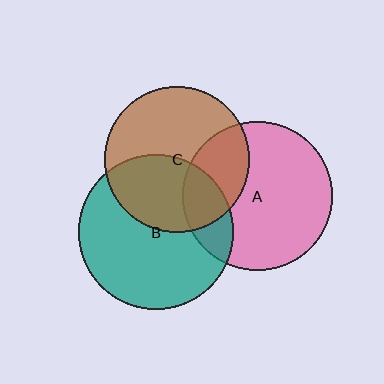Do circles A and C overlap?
Yes.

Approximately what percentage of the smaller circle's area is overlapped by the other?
Approximately 30%.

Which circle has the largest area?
Circle B (teal).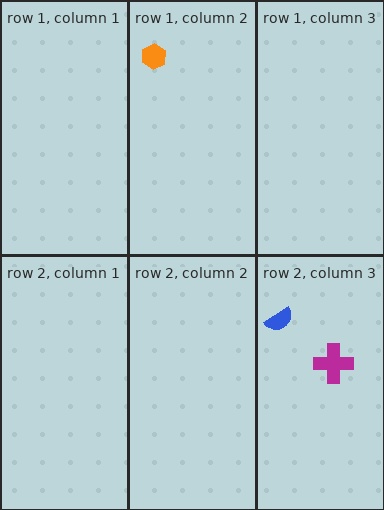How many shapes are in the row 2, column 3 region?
2.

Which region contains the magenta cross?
The row 2, column 3 region.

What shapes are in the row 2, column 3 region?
The blue semicircle, the magenta cross.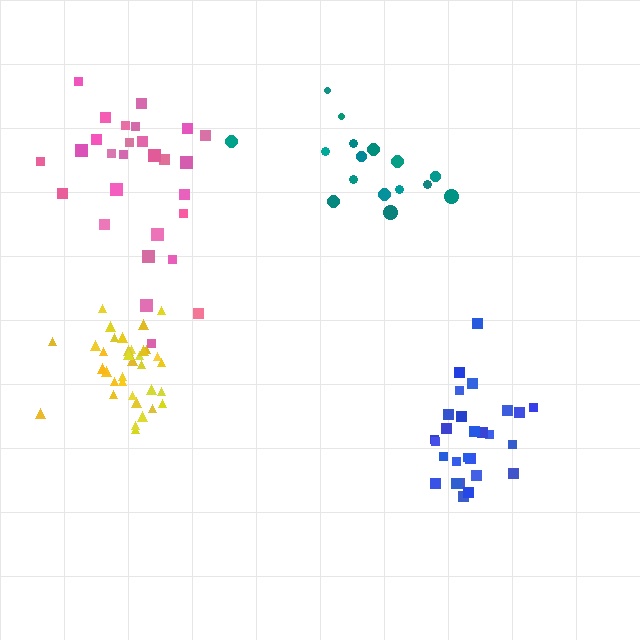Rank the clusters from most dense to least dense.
yellow, blue, teal, pink.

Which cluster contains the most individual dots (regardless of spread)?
Yellow (35).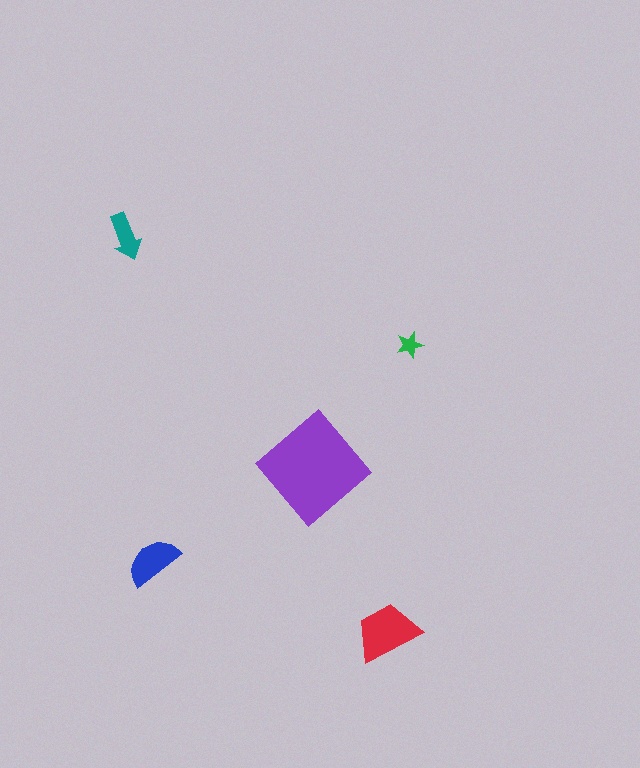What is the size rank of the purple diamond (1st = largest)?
1st.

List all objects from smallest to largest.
The green star, the teal arrow, the blue semicircle, the red trapezoid, the purple diamond.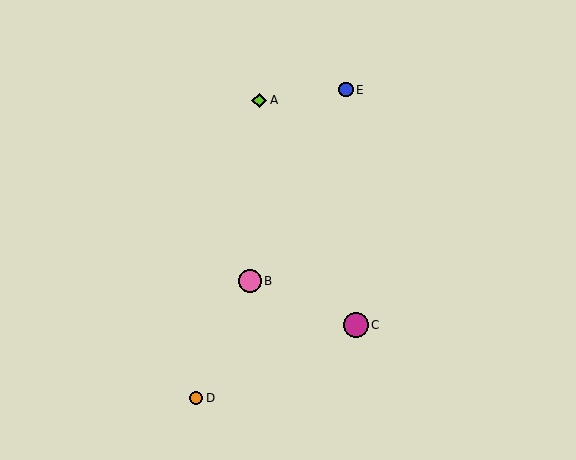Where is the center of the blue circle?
The center of the blue circle is at (346, 90).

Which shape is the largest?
The magenta circle (labeled C) is the largest.